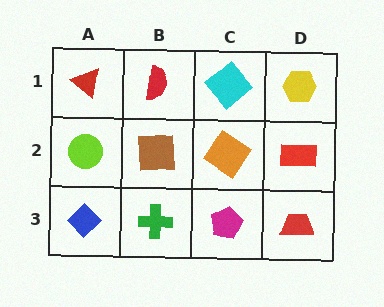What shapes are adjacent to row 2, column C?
A cyan diamond (row 1, column C), a magenta pentagon (row 3, column C), a brown square (row 2, column B), a red rectangle (row 2, column D).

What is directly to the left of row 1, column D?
A cyan diamond.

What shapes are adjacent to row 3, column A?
A lime circle (row 2, column A), a green cross (row 3, column B).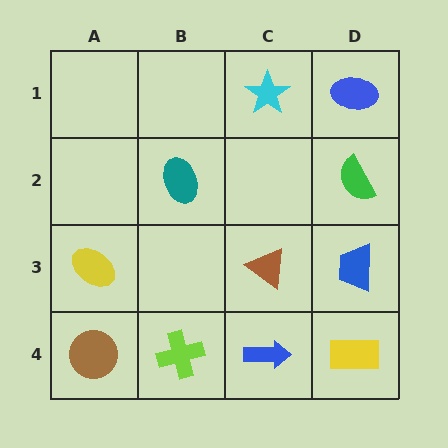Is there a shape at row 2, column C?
No, that cell is empty.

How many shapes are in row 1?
2 shapes.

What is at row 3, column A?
A yellow ellipse.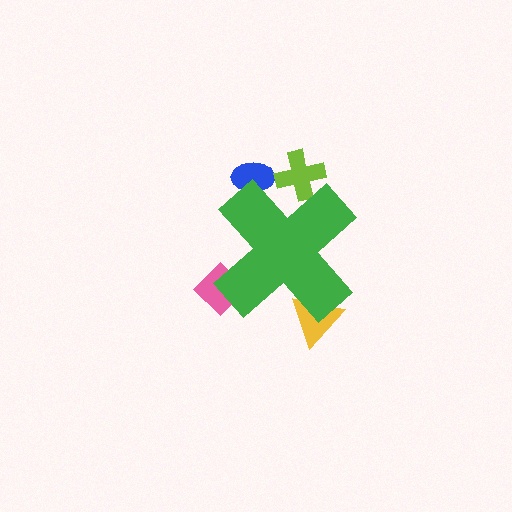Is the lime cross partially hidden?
Yes, the lime cross is partially hidden behind the green cross.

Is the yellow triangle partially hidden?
Yes, the yellow triangle is partially hidden behind the green cross.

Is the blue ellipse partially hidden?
Yes, the blue ellipse is partially hidden behind the green cross.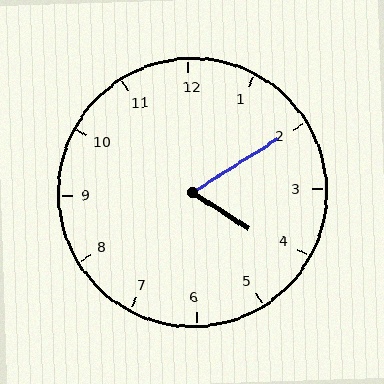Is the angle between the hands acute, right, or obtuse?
It is acute.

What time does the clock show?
4:10.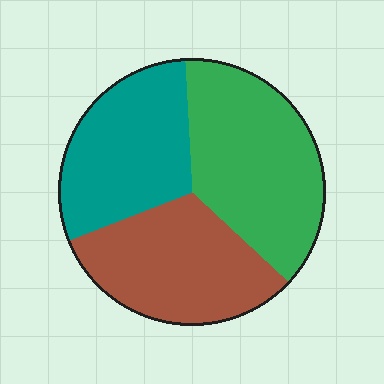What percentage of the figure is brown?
Brown covers 32% of the figure.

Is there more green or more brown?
Green.